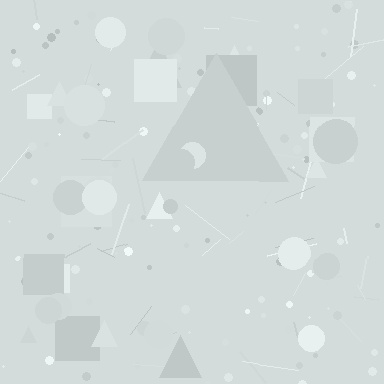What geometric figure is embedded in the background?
A triangle is embedded in the background.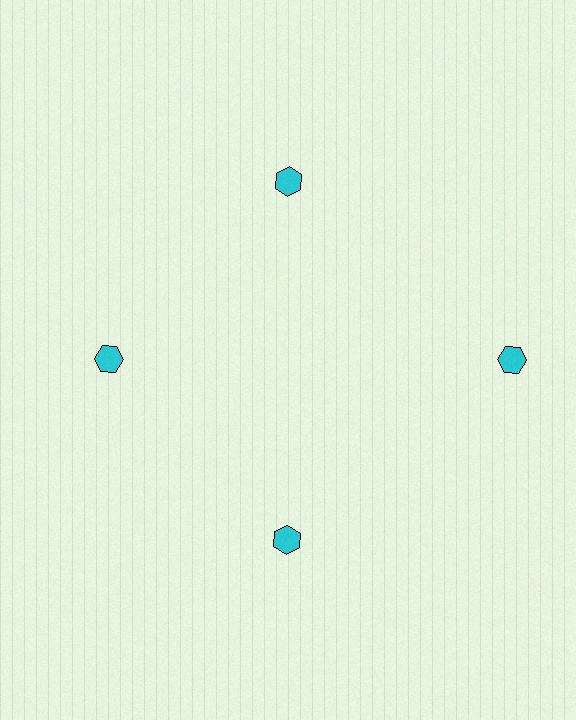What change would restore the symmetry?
The symmetry would be restored by moving it inward, back onto the ring so that all 4 hexagons sit at equal angles and equal distance from the center.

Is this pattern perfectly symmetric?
No. The 4 cyan hexagons are arranged in a ring, but one element near the 3 o'clock position is pushed outward from the center, breaking the 4-fold rotational symmetry.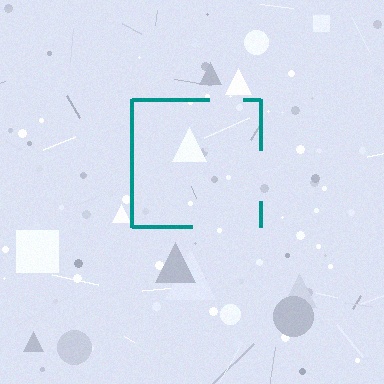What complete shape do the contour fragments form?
The contour fragments form a square.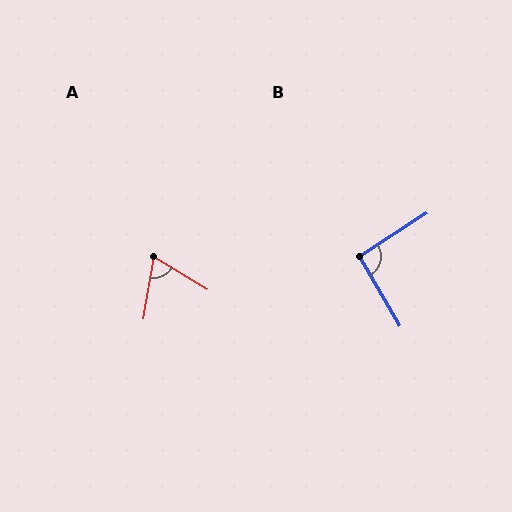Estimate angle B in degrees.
Approximately 92 degrees.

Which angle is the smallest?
A, at approximately 68 degrees.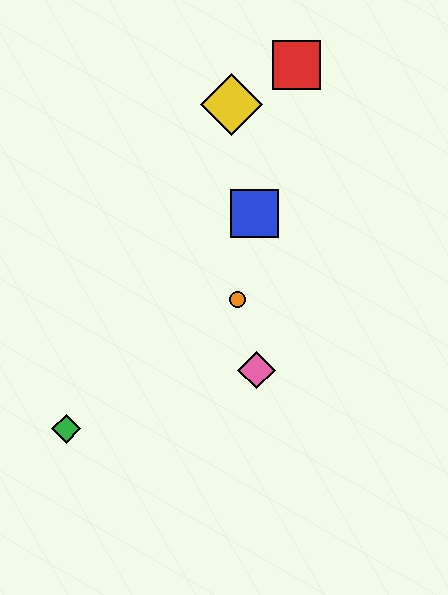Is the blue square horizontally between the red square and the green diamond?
Yes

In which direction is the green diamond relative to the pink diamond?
The green diamond is to the left of the pink diamond.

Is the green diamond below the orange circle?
Yes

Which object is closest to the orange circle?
The pink diamond is closest to the orange circle.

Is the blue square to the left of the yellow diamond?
No